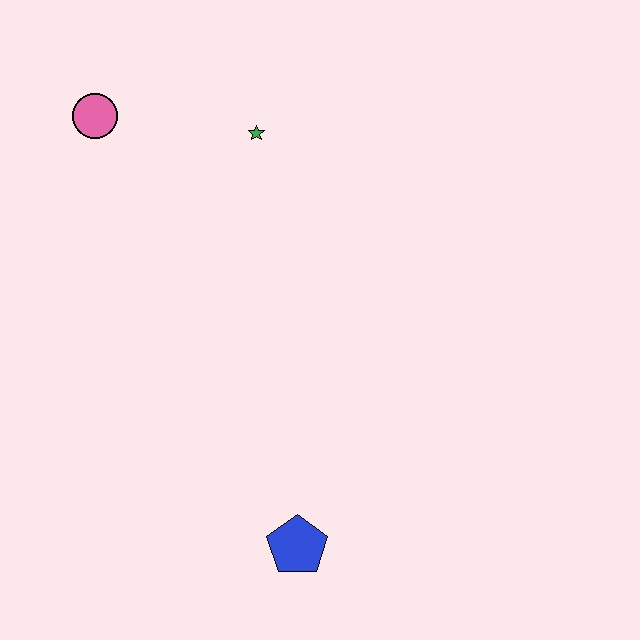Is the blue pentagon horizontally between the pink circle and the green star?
No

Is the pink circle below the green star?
No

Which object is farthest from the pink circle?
The blue pentagon is farthest from the pink circle.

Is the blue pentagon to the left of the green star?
No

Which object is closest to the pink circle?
The green star is closest to the pink circle.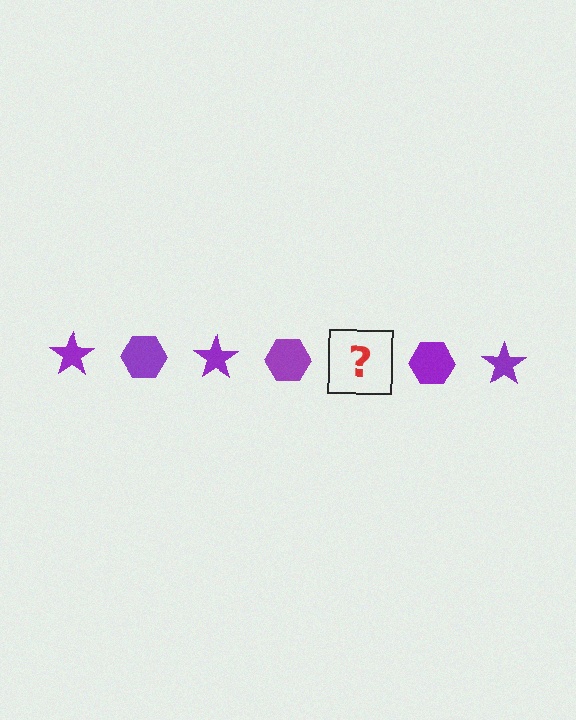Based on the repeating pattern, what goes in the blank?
The blank should be a purple star.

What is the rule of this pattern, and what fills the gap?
The rule is that the pattern cycles through star, hexagon shapes in purple. The gap should be filled with a purple star.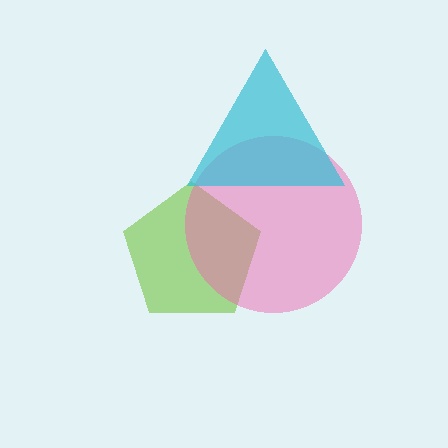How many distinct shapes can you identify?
There are 3 distinct shapes: a lime pentagon, a pink circle, a cyan triangle.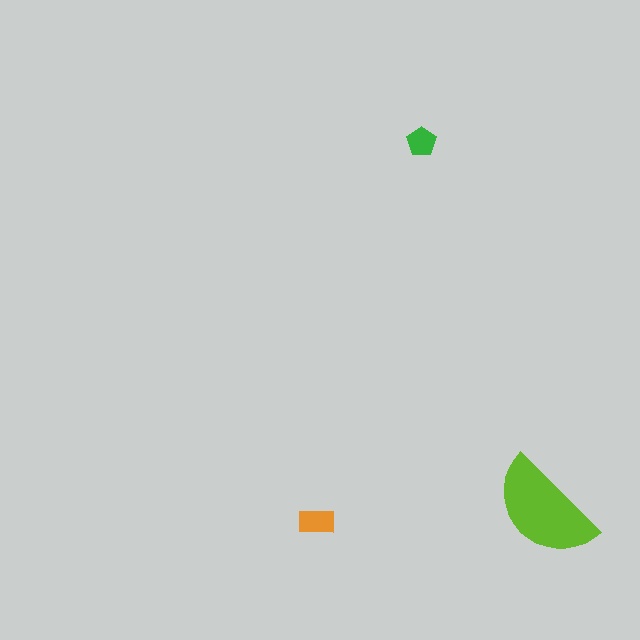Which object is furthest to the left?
The orange rectangle is leftmost.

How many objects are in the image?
There are 3 objects in the image.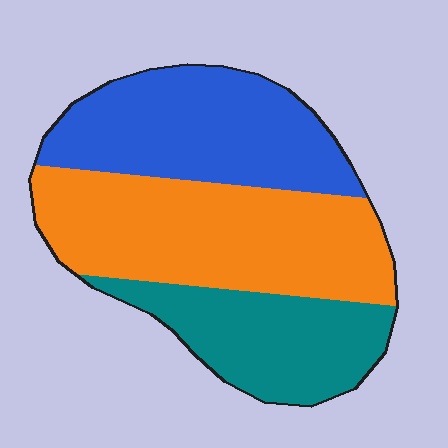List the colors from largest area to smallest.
From largest to smallest: orange, blue, teal.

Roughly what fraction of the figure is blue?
Blue takes up about one third (1/3) of the figure.